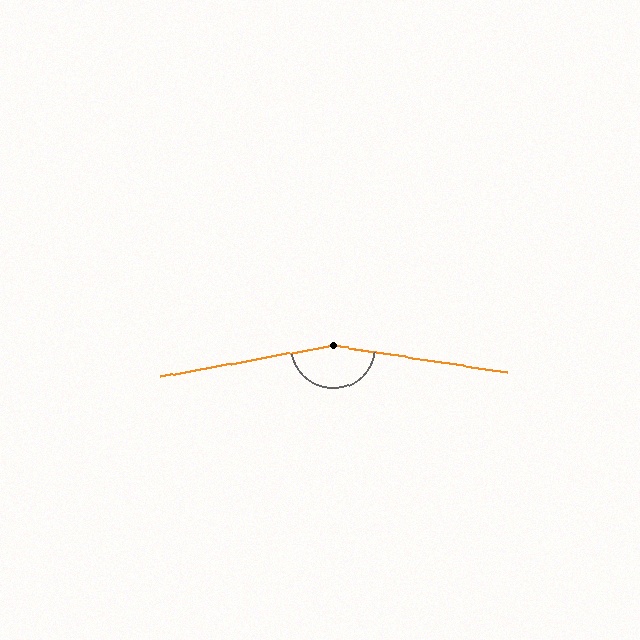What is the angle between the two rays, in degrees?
Approximately 161 degrees.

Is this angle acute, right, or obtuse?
It is obtuse.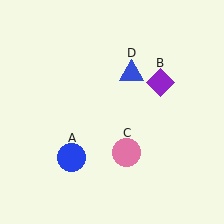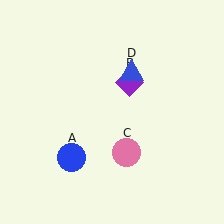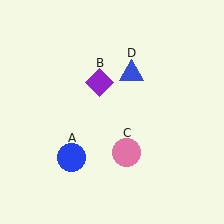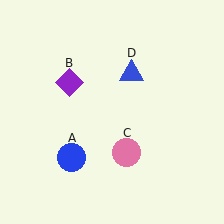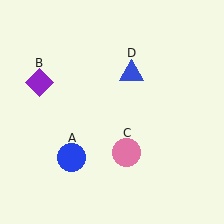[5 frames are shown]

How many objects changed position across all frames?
1 object changed position: purple diamond (object B).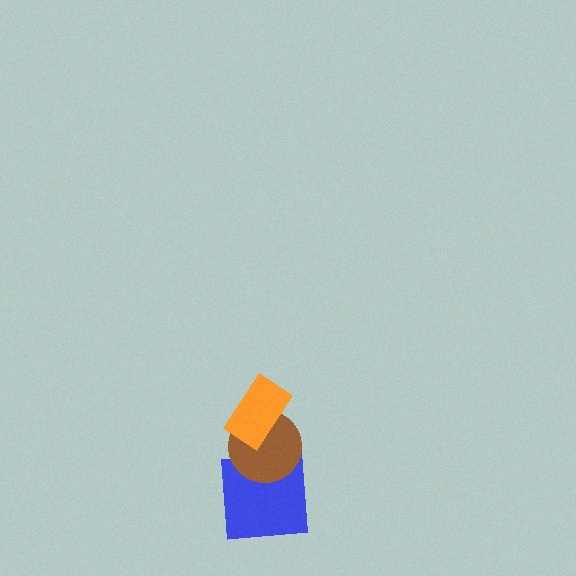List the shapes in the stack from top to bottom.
From top to bottom: the orange rectangle, the brown circle, the blue square.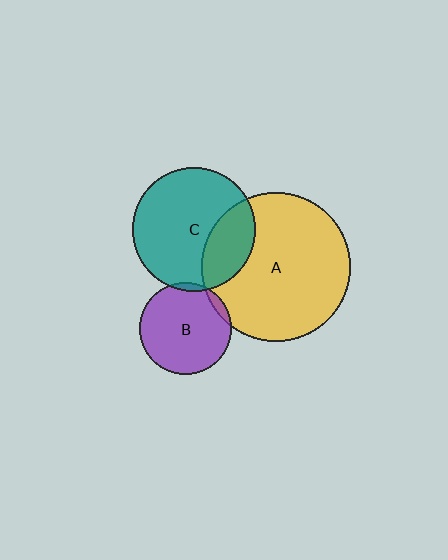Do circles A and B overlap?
Yes.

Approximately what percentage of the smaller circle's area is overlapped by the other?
Approximately 5%.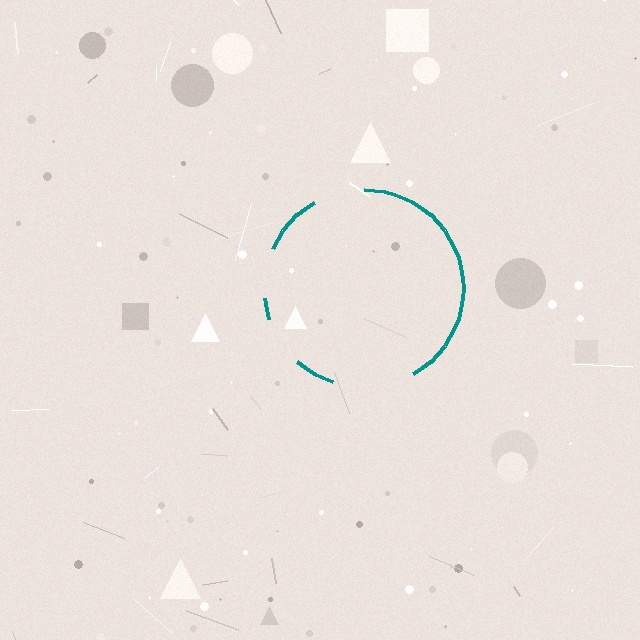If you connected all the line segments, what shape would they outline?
They would outline a circle.